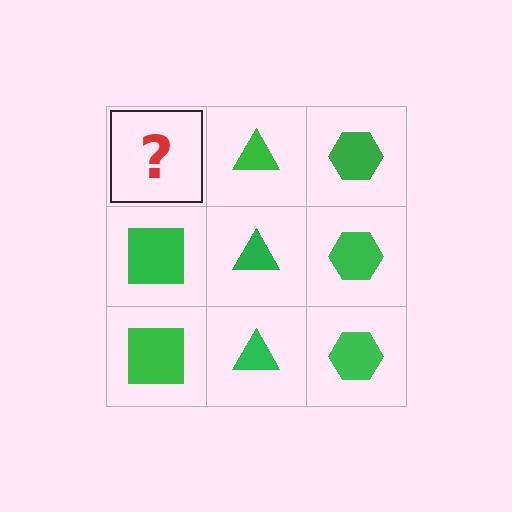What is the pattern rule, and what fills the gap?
The rule is that each column has a consistent shape. The gap should be filled with a green square.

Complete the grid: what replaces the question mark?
The question mark should be replaced with a green square.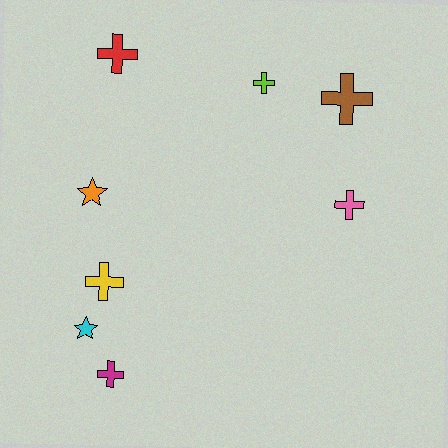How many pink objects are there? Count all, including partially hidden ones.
There is 1 pink object.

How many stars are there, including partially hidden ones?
There are 2 stars.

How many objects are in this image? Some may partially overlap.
There are 8 objects.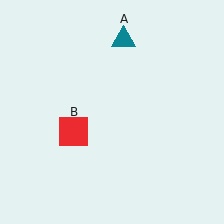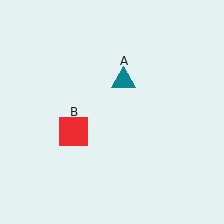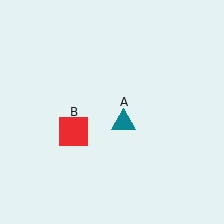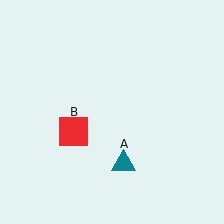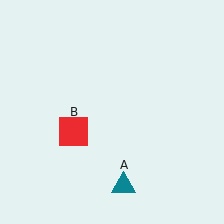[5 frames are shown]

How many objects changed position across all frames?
1 object changed position: teal triangle (object A).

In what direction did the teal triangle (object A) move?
The teal triangle (object A) moved down.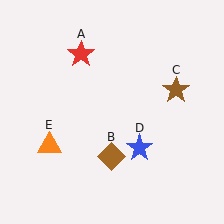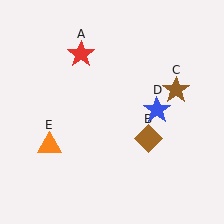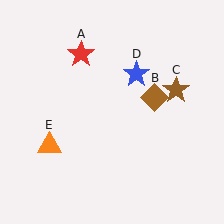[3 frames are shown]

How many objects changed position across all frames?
2 objects changed position: brown diamond (object B), blue star (object D).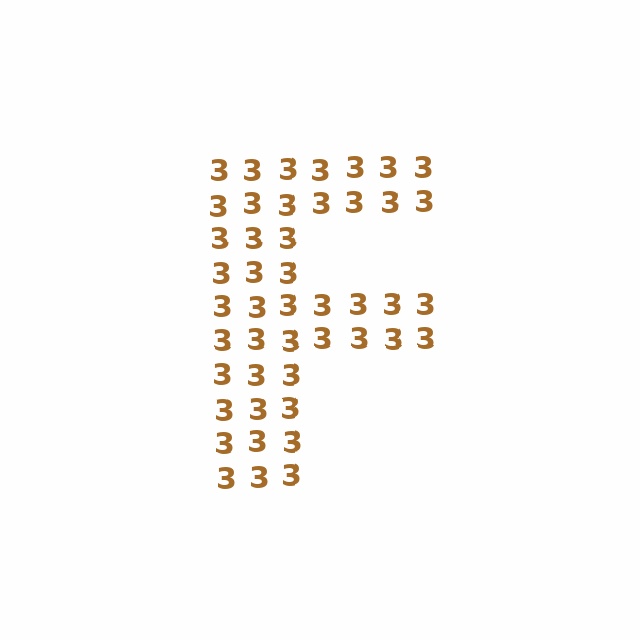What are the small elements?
The small elements are digit 3's.